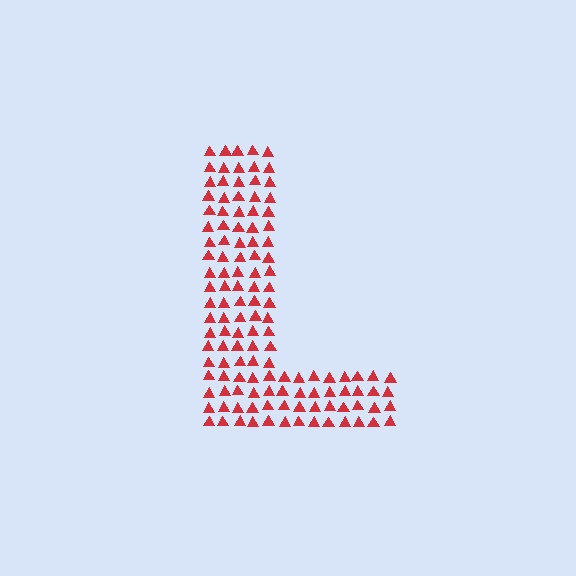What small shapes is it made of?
It is made of small triangles.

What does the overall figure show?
The overall figure shows the letter L.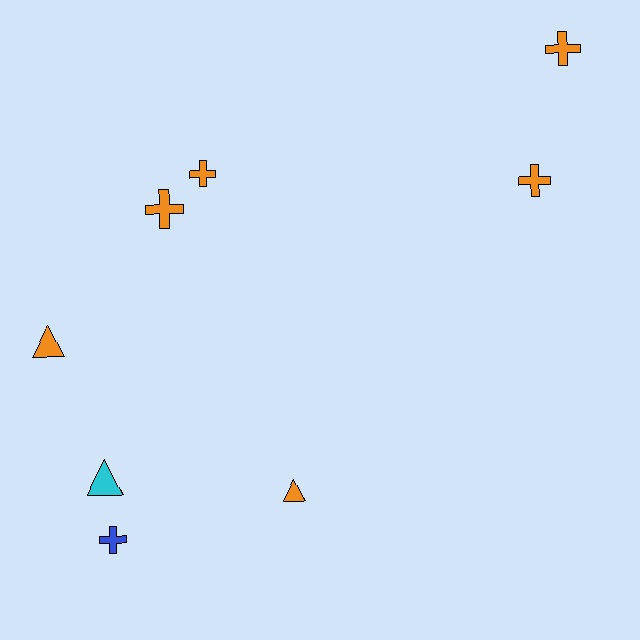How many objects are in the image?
There are 8 objects.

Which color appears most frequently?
Orange, with 6 objects.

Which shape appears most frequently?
Cross, with 5 objects.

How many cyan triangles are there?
There is 1 cyan triangle.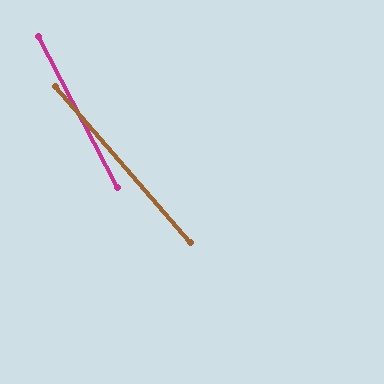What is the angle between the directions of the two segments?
Approximately 13 degrees.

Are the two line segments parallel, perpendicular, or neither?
Neither parallel nor perpendicular — they differ by about 13°.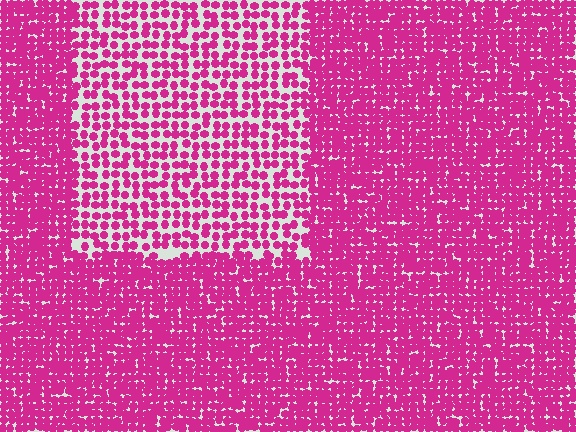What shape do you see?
I see a rectangle.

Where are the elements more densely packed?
The elements are more densely packed outside the rectangle boundary.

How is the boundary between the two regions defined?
The boundary is defined by a change in element density (approximately 1.9x ratio). All elements are the same color, size, and shape.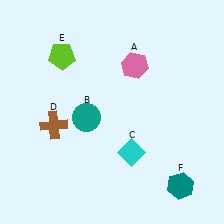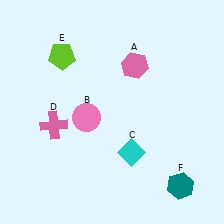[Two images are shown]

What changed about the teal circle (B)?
In Image 1, B is teal. In Image 2, it changed to pink.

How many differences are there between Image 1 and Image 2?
There are 2 differences between the two images.